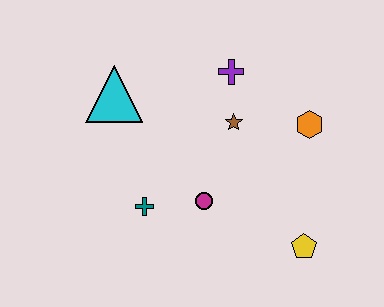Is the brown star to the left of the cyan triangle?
No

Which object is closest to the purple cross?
The brown star is closest to the purple cross.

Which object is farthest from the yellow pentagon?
The cyan triangle is farthest from the yellow pentagon.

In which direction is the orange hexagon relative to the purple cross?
The orange hexagon is to the right of the purple cross.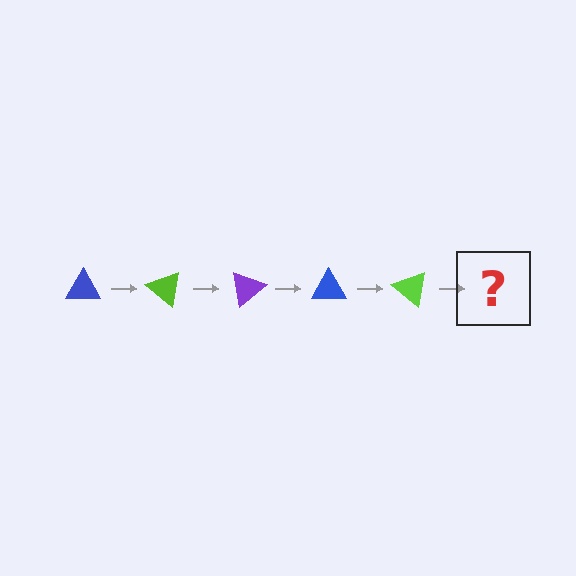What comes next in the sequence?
The next element should be a purple triangle, rotated 200 degrees from the start.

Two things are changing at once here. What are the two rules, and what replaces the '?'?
The two rules are that it rotates 40 degrees each step and the color cycles through blue, lime, and purple. The '?' should be a purple triangle, rotated 200 degrees from the start.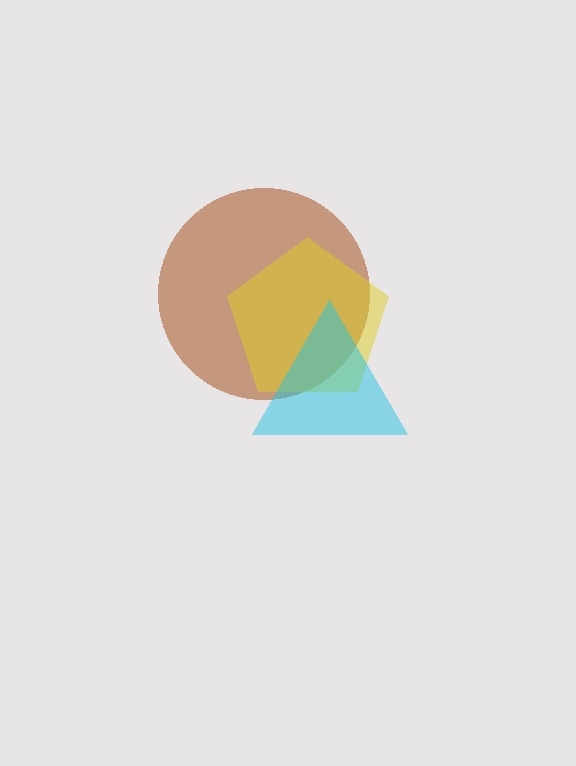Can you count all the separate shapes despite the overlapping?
Yes, there are 3 separate shapes.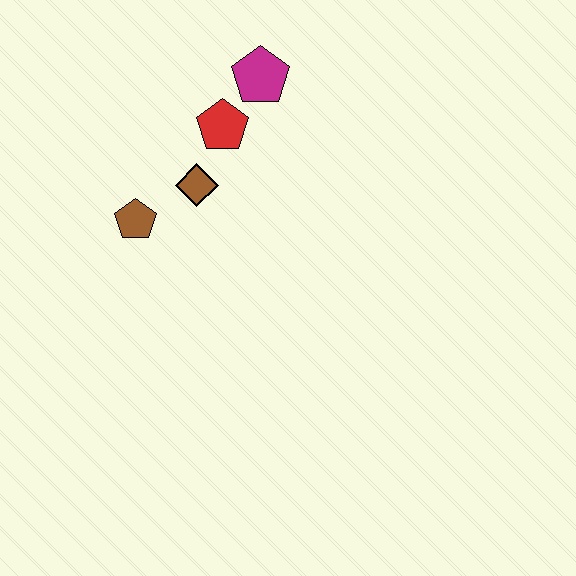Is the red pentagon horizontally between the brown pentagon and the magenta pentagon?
Yes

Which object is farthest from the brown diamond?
The magenta pentagon is farthest from the brown diamond.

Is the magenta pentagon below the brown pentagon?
No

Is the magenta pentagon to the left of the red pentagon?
No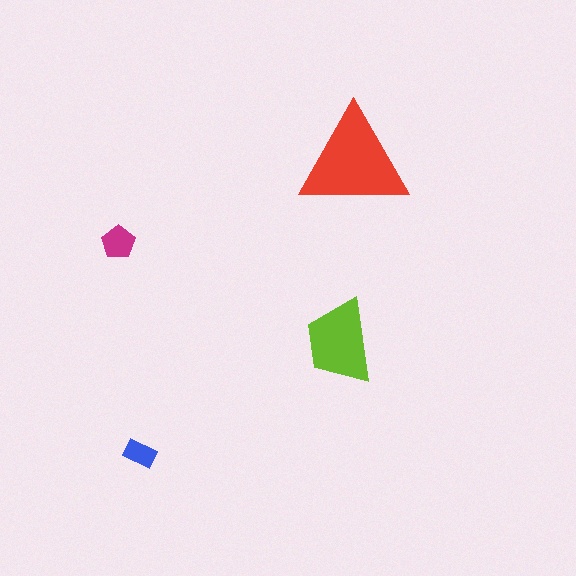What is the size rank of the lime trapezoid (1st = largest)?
2nd.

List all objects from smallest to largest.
The blue rectangle, the magenta pentagon, the lime trapezoid, the red triangle.